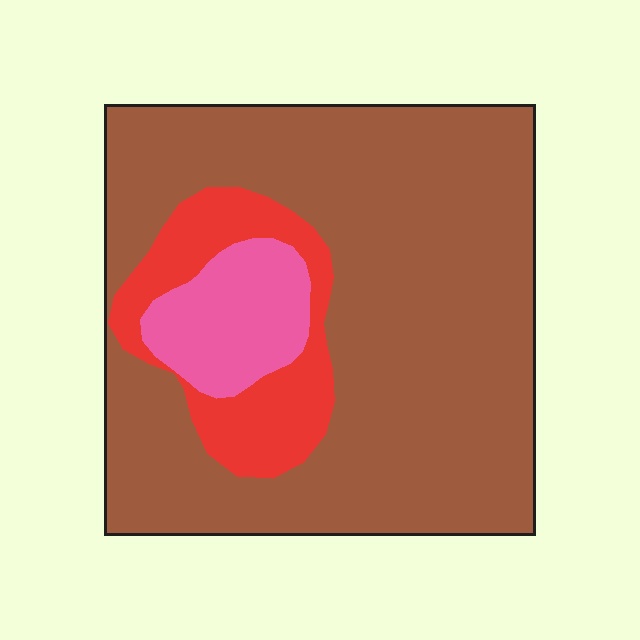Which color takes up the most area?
Brown, at roughly 75%.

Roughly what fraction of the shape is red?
Red takes up about one eighth (1/8) of the shape.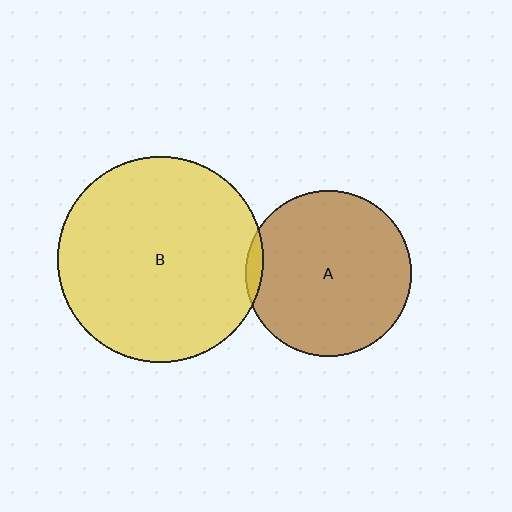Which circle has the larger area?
Circle B (yellow).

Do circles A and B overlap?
Yes.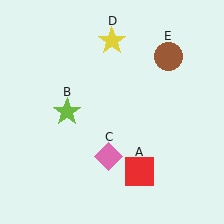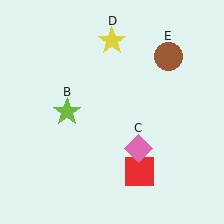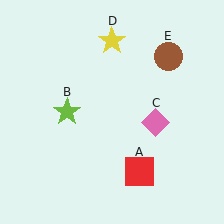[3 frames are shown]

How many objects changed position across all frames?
1 object changed position: pink diamond (object C).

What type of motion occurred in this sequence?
The pink diamond (object C) rotated counterclockwise around the center of the scene.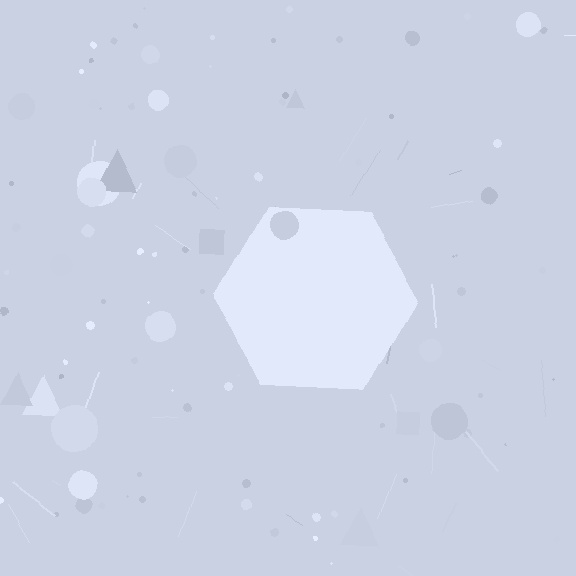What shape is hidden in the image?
A hexagon is hidden in the image.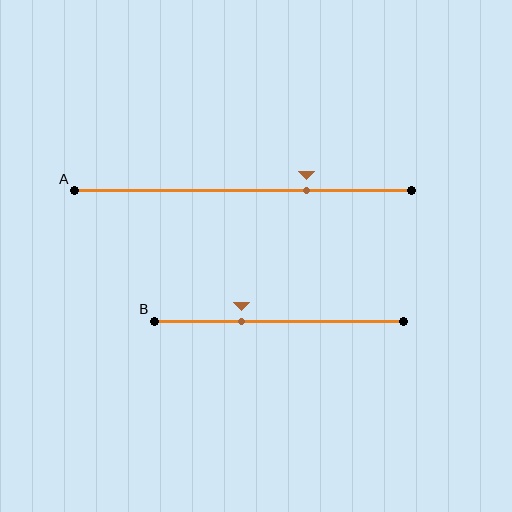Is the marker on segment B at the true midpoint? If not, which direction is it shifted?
No, the marker on segment B is shifted to the left by about 15% of the segment length.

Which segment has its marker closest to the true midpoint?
Segment B has its marker closest to the true midpoint.